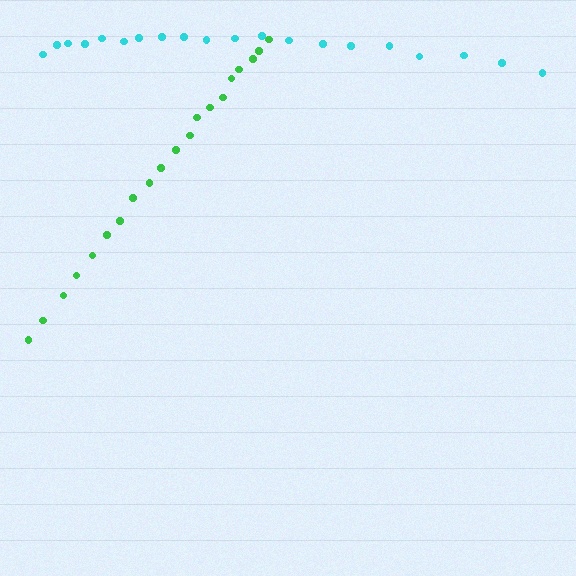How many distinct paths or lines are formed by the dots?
There are 2 distinct paths.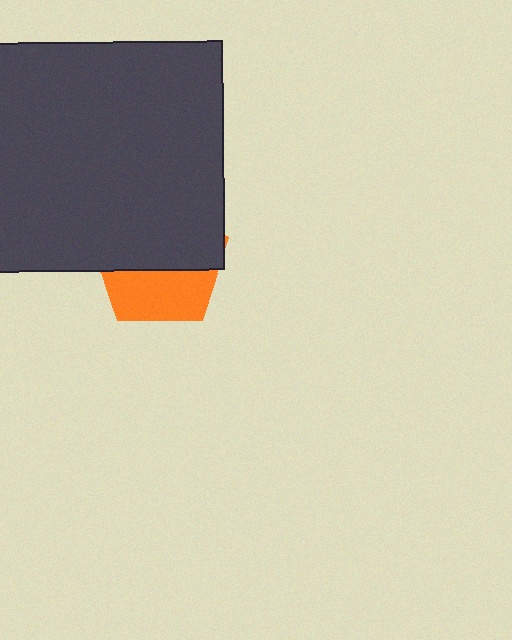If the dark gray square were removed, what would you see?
You would see the complete orange pentagon.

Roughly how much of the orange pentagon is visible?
A small part of it is visible (roughly 40%).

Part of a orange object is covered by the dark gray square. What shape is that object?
It is a pentagon.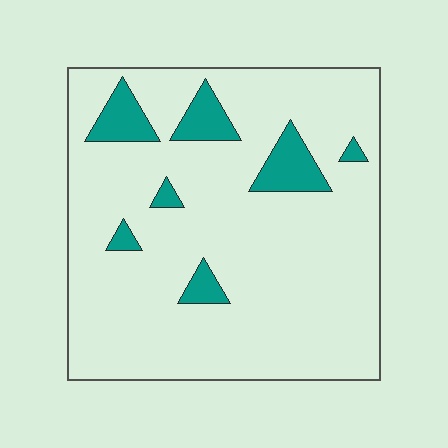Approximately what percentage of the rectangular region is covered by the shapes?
Approximately 10%.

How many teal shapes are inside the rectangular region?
7.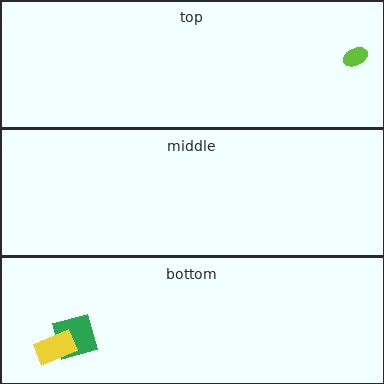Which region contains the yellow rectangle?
The bottom region.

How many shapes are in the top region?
1.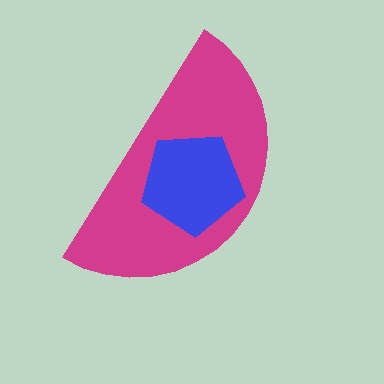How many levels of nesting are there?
2.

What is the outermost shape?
The magenta semicircle.